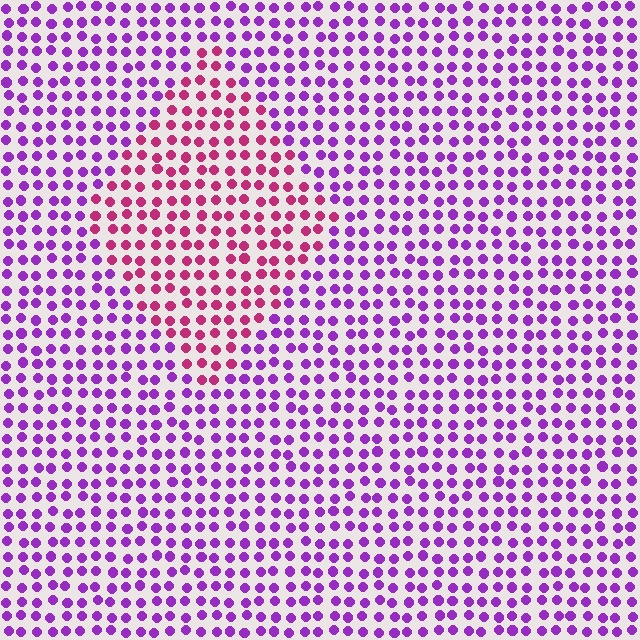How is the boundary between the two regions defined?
The boundary is defined purely by a slight shift in hue (about 46 degrees). Spacing, size, and orientation are identical on both sides.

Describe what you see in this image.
The image is filled with small purple elements in a uniform arrangement. A diamond-shaped region is visible where the elements are tinted to a slightly different hue, forming a subtle color boundary.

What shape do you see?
I see a diamond.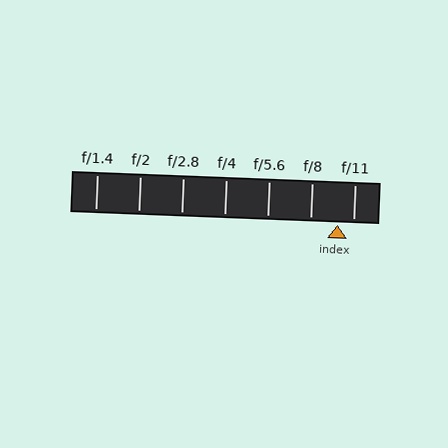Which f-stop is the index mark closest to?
The index mark is closest to f/11.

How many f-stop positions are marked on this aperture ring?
There are 7 f-stop positions marked.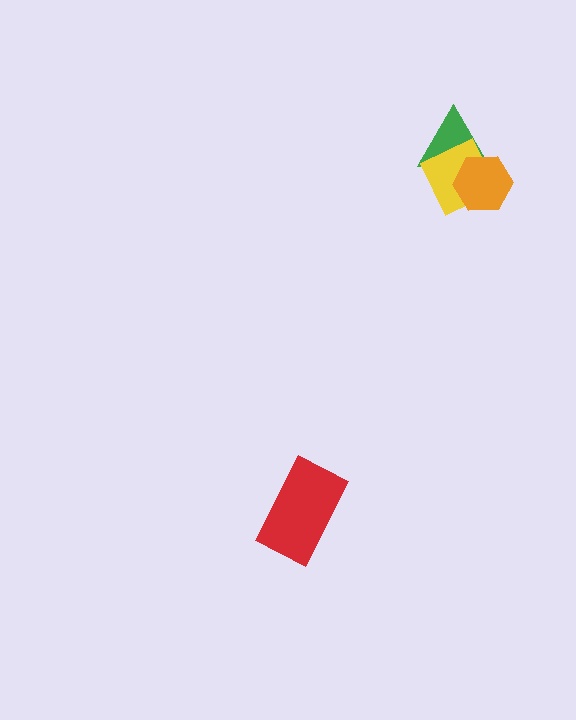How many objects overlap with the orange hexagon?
2 objects overlap with the orange hexagon.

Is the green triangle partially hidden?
Yes, it is partially covered by another shape.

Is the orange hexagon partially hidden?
No, no other shape covers it.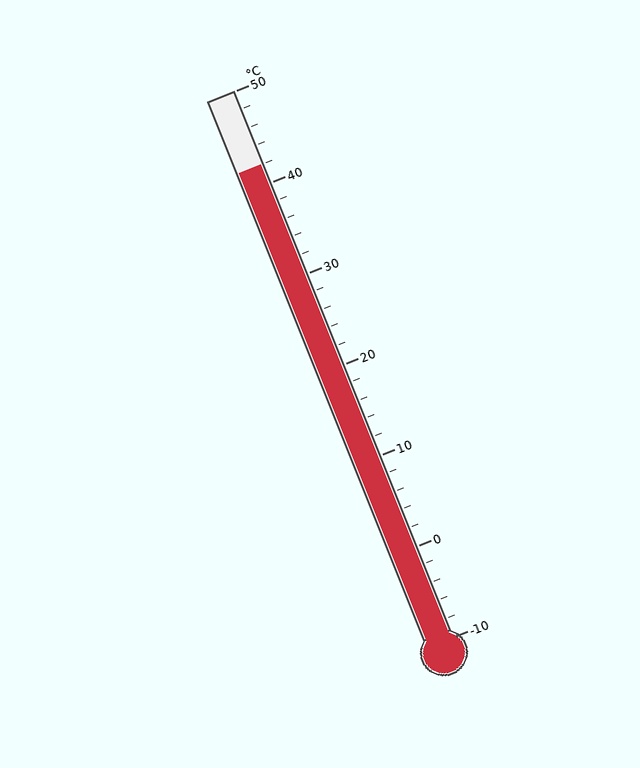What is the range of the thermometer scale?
The thermometer scale ranges from -10°C to 50°C.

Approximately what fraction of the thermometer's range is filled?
The thermometer is filled to approximately 85% of its range.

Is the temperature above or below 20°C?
The temperature is above 20°C.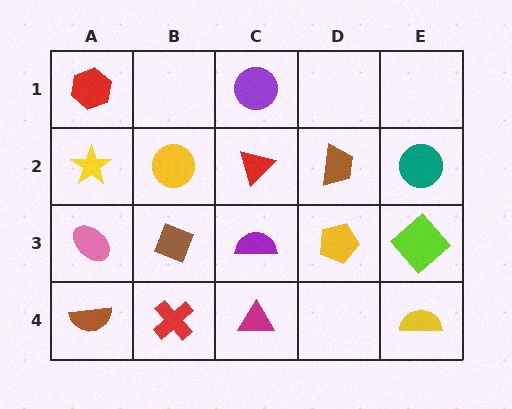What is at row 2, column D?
A brown trapezoid.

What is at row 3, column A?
A pink ellipse.